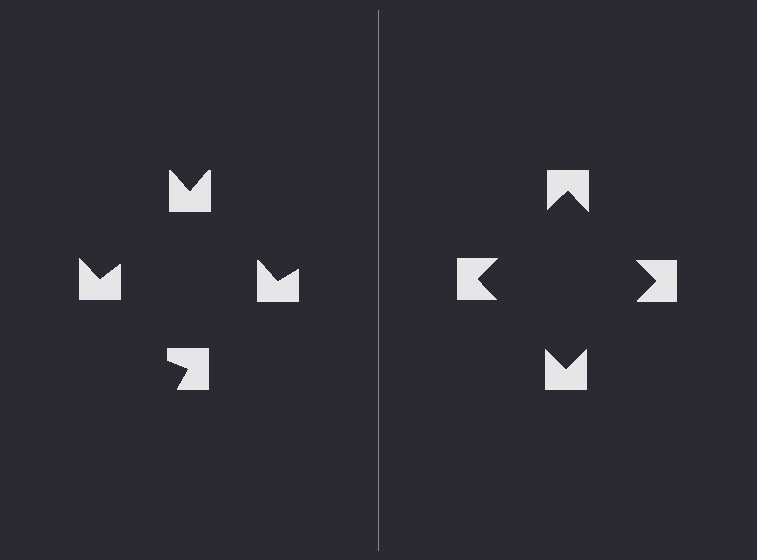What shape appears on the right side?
An illusory square.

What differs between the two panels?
The notched squares are positioned identically on both sides; only the wedge orientations differ. On the right they align to a square; on the left they are misaligned.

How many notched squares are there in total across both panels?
8 — 4 on each side.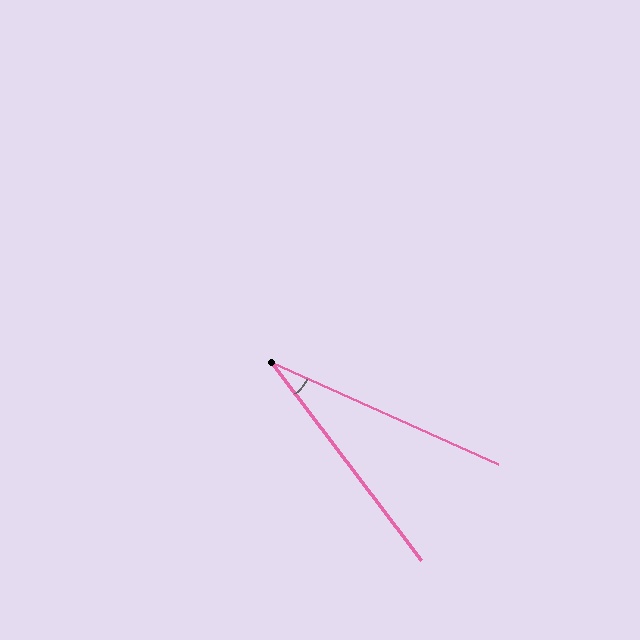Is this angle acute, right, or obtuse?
It is acute.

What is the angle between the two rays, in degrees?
Approximately 29 degrees.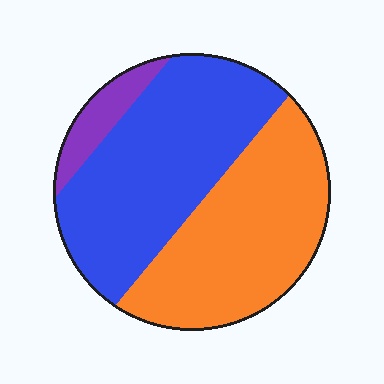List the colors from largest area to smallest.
From largest to smallest: blue, orange, purple.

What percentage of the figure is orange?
Orange takes up between a third and a half of the figure.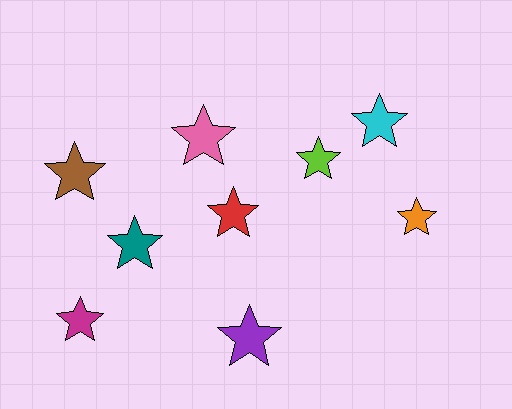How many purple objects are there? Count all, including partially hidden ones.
There is 1 purple object.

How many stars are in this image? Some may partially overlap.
There are 9 stars.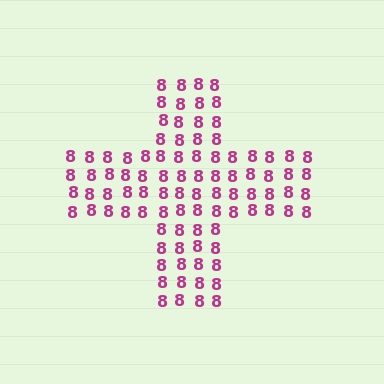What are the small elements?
The small elements are digit 8's.